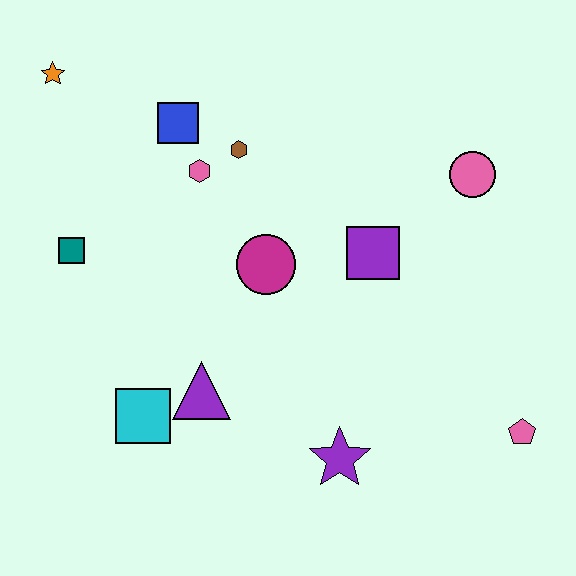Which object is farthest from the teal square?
The pink pentagon is farthest from the teal square.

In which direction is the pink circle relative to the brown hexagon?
The pink circle is to the right of the brown hexagon.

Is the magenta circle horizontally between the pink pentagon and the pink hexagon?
Yes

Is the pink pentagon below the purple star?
No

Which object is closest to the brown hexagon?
The pink hexagon is closest to the brown hexagon.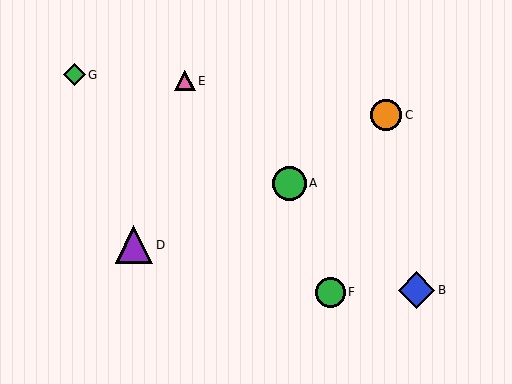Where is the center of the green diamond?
The center of the green diamond is at (74, 75).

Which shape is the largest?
The purple triangle (labeled D) is the largest.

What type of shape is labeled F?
Shape F is a green circle.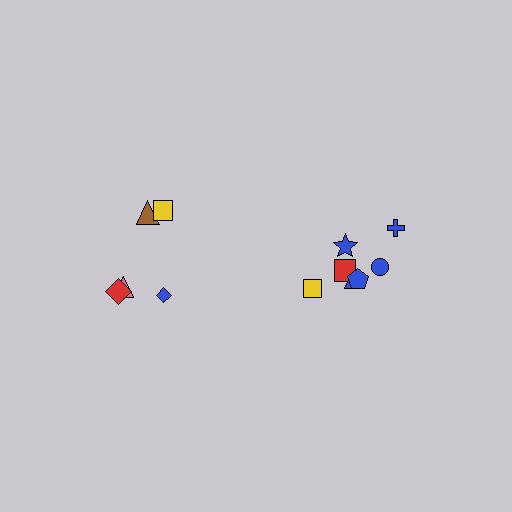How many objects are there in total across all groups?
There are 12 objects.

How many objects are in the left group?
There are 5 objects.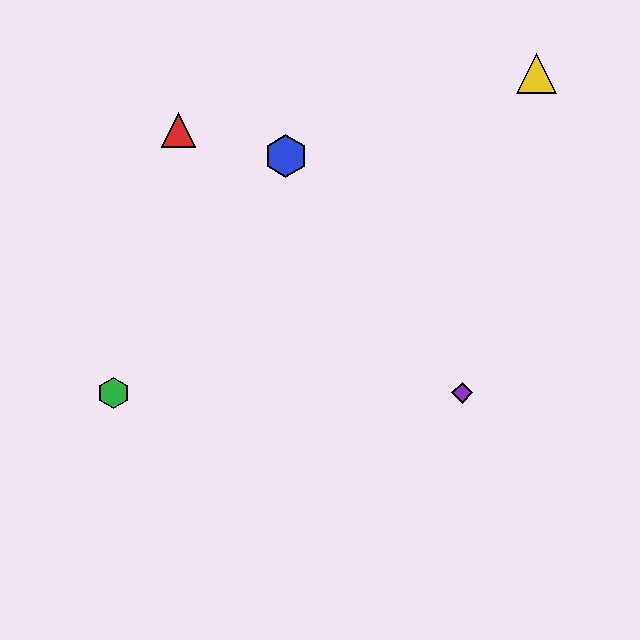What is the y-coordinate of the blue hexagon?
The blue hexagon is at y≈156.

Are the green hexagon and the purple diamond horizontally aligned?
Yes, both are at y≈393.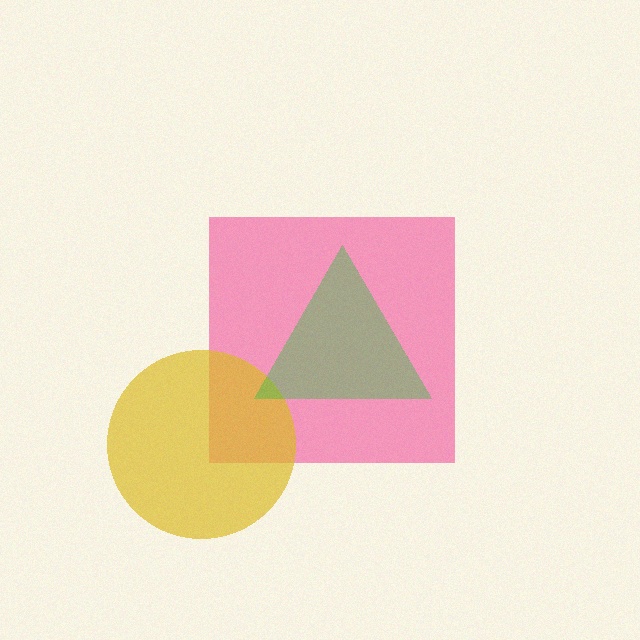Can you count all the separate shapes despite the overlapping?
Yes, there are 3 separate shapes.